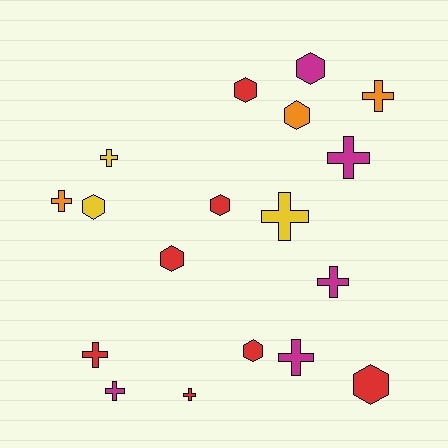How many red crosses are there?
There are 2 red crosses.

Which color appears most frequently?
Red, with 7 objects.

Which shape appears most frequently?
Cross, with 10 objects.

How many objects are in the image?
There are 18 objects.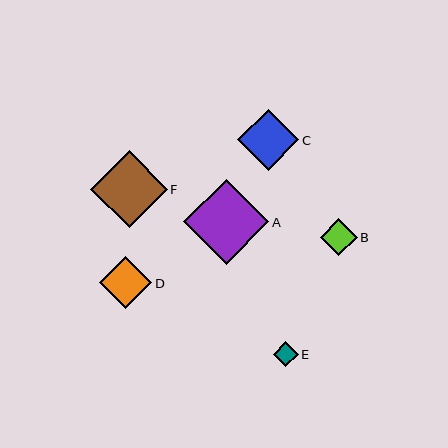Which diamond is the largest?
Diamond A is the largest with a size of approximately 85 pixels.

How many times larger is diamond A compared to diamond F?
Diamond A is approximately 1.1 times the size of diamond F.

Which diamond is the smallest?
Diamond E is the smallest with a size of approximately 25 pixels.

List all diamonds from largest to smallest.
From largest to smallest: A, F, C, D, B, E.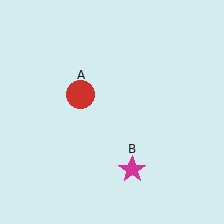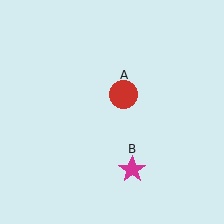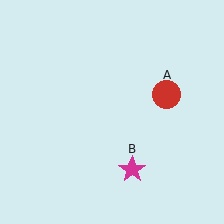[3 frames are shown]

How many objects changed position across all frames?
1 object changed position: red circle (object A).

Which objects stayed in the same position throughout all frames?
Magenta star (object B) remained stationary.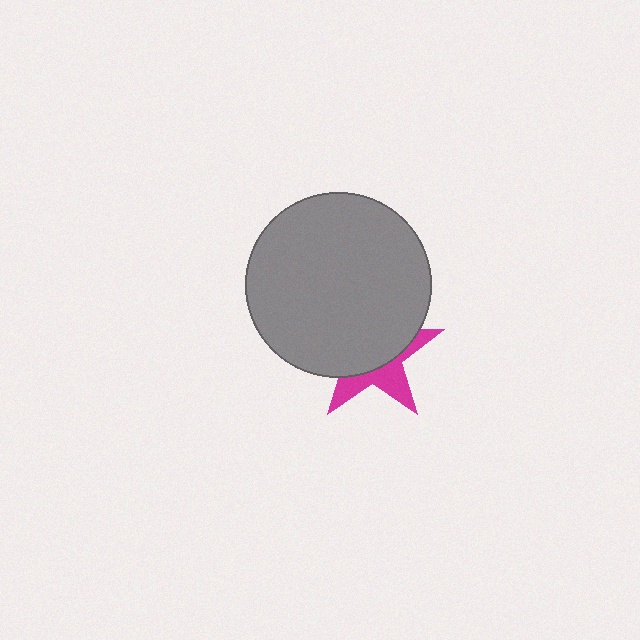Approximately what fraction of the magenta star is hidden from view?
Roughly 63% of the magenta star is hidden behind the gray circle.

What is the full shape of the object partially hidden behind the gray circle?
The partially hidden object is a magenta star.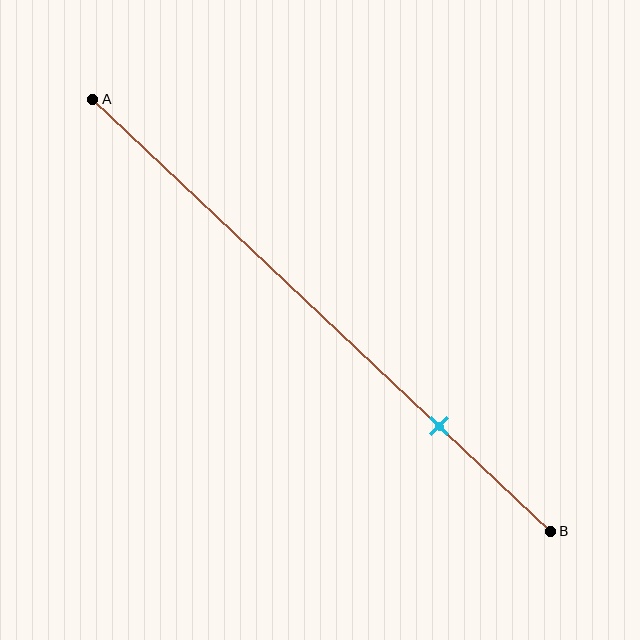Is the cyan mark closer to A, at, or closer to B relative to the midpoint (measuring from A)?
The cyan mark is closer to point B than the midpoint of segment AB.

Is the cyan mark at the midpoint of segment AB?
No, the mark is at about 75% from A, not at the 50% midpoint.